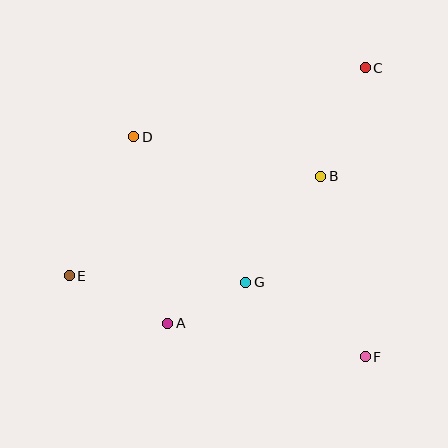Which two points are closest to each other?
Points A and G are closest to each other.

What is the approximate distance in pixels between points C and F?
The distance between C and F is approximately 289 pixels.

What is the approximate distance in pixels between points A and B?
The distance between A and B is approximately 213 pixels.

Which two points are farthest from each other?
Points C and E are farthest from each other.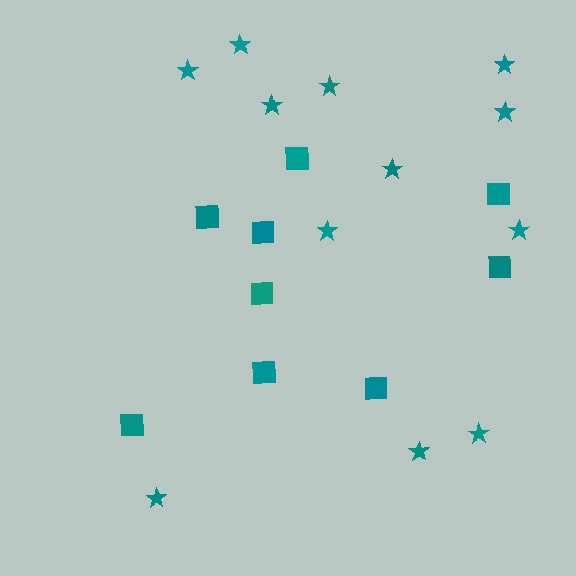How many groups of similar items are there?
There are 2 groups: one group of stars (12) and one group of squares (9).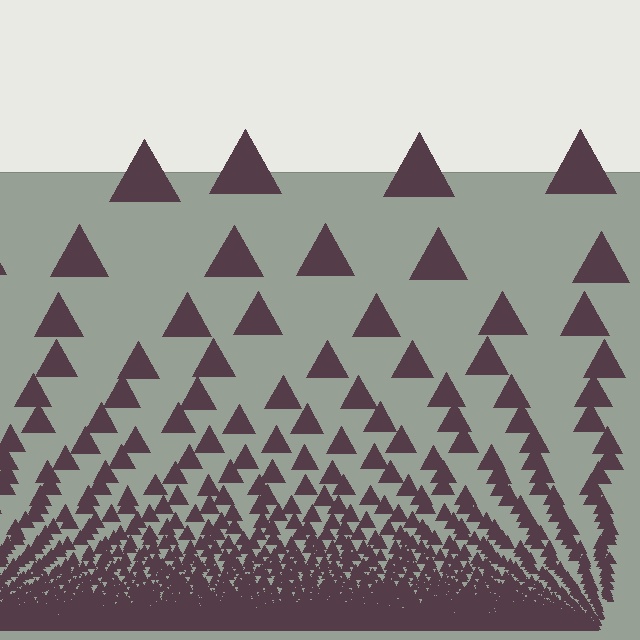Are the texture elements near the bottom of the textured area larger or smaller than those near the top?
Smaller. The gradient is inverted — elements near the bottom are smaller and denser.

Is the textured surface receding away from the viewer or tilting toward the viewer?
The surface appears to tilt toward the viewer. Texture elements get larger and sparser toward the top.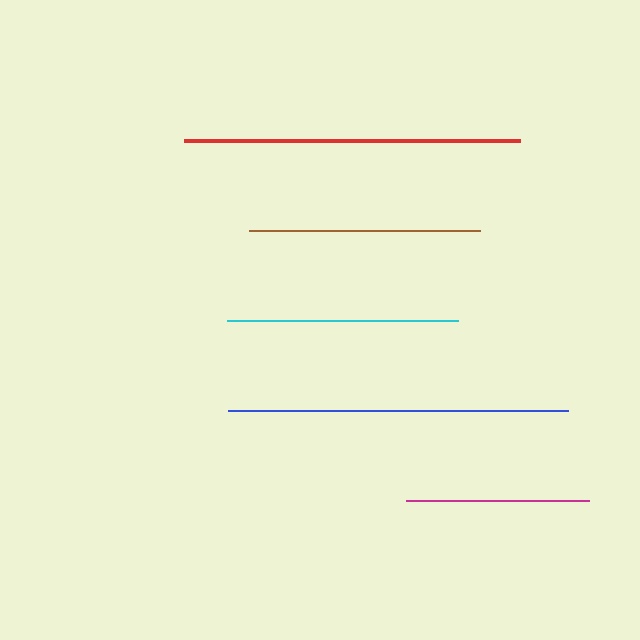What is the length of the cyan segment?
The cyan segment is approximately 231 pixels long.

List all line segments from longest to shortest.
From longest to shortest: blue, red, brown, cyan, magenta.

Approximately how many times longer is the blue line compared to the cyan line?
The blue line is approximately 1.5 times the length of the cyan line.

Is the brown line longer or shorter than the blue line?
The blue line is longer than the brown line.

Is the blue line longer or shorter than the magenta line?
The blue line is longer than the magenta line.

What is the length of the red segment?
The red segment is approximately 336 pixels long.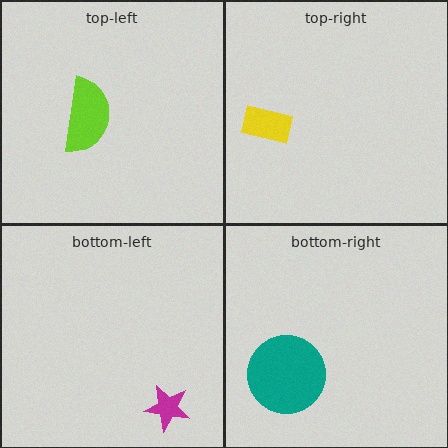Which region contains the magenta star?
The bottom-left region.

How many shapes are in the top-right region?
1.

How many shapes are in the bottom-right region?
1.